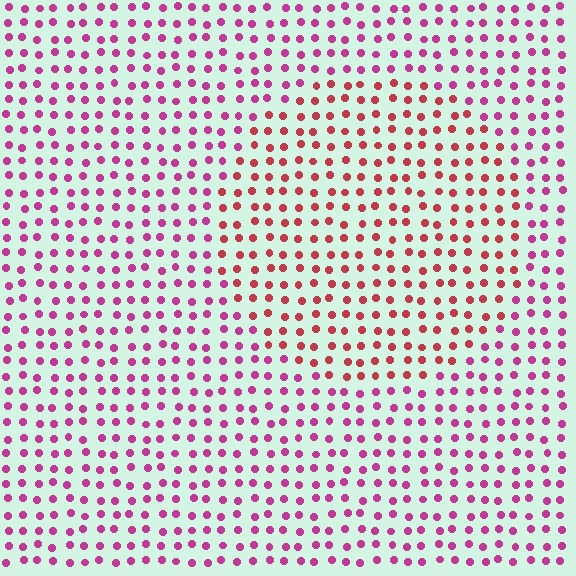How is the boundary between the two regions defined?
The boundary is defined purely by a slight shift in hue (about 33 degrees). Spacing, size, and orientation are identical on both sides.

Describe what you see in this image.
The image is filled with small magenta elements in a uniform arrangement. A circle-shaped region is visible where the elements are tinted to a slightly different hue, forming a subtle color boundary.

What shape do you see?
I see a circle.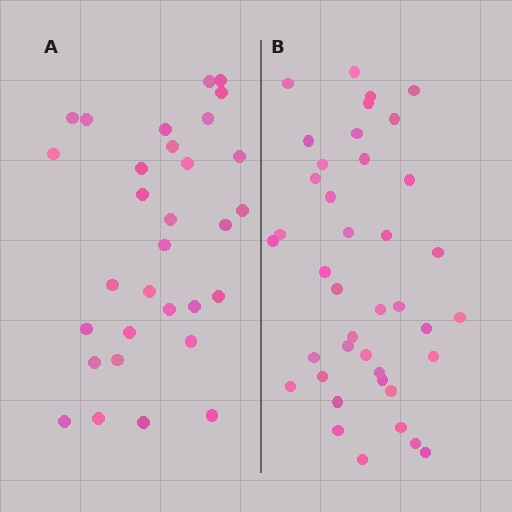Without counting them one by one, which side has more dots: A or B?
Region B (the right region) has more dots.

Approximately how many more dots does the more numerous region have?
Region B has roughly 8 or so more dots than region A.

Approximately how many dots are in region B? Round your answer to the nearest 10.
About 40 dots.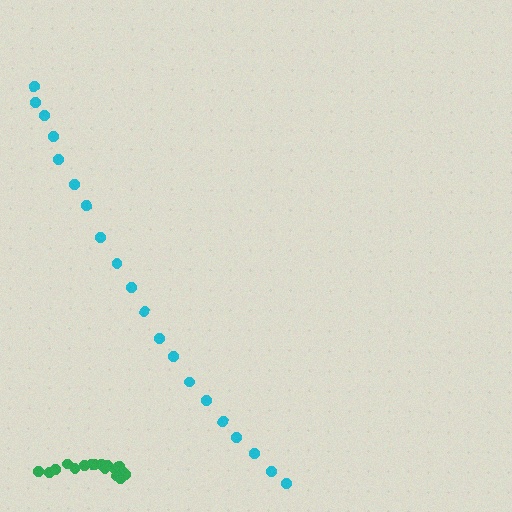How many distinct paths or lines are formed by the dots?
There are 2 distinct paths.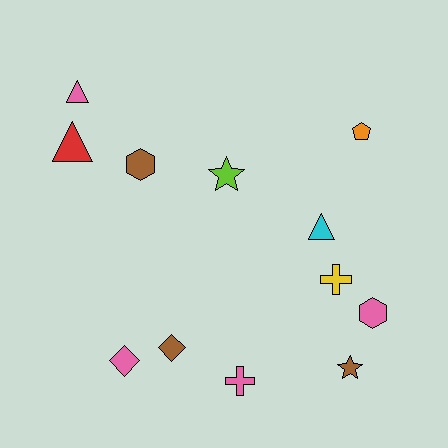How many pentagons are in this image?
There is 1 pentagon.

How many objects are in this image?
There are 12 objects.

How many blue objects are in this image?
There are no blue objects.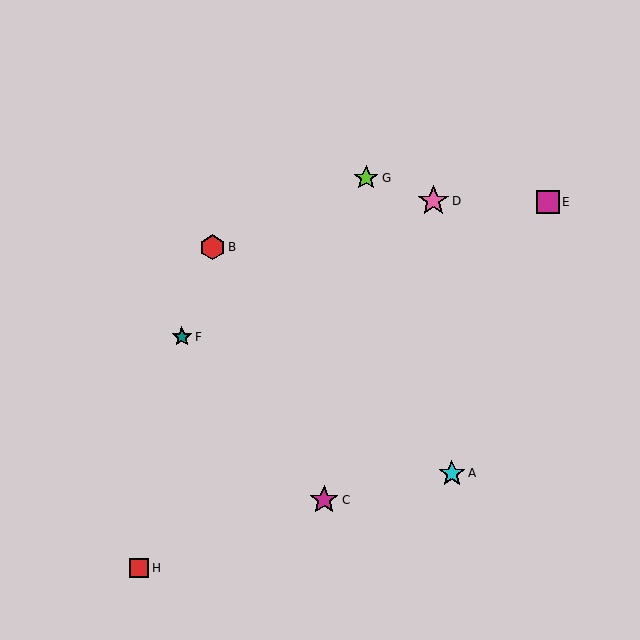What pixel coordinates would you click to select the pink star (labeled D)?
Click at (433, 201) to select the pink star D.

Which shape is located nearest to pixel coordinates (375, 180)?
The lime star (labeled G) at (366, 178) is nearest to that location.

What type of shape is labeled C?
Shape C is a magenta star.